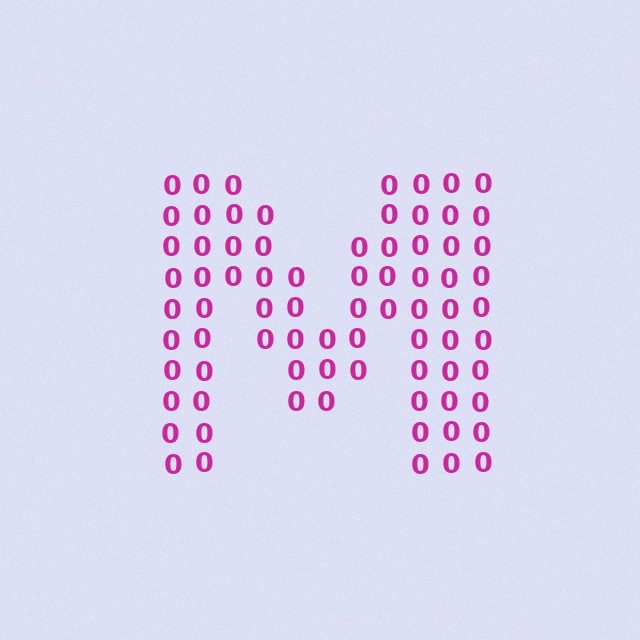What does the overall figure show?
The overall figure shows the letter M.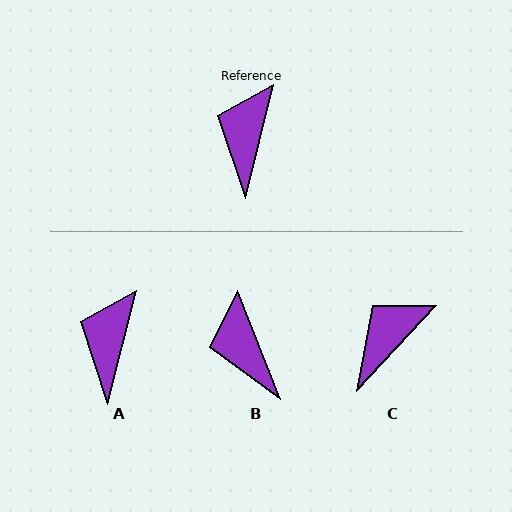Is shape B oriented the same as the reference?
No, it is off by about 35 degrees.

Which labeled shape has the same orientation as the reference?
A.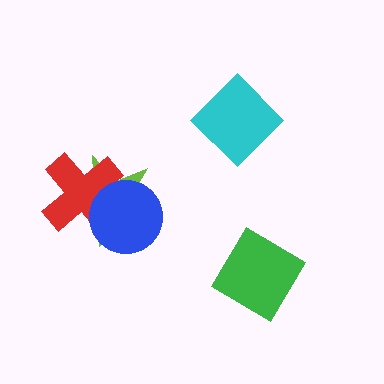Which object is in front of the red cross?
The blue circle is in front of the red cross.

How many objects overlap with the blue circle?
2 objects overlap with the blue circle.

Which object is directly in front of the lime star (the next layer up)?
The red cross is directly in front of the lime star.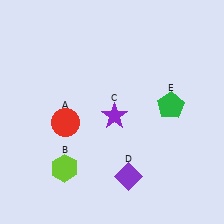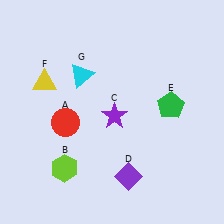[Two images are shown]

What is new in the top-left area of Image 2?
A yellow triangle (F) was added in the top-left area of Image 2.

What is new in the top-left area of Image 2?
A cyan triangle (G) was added in the top-left area of Image 2.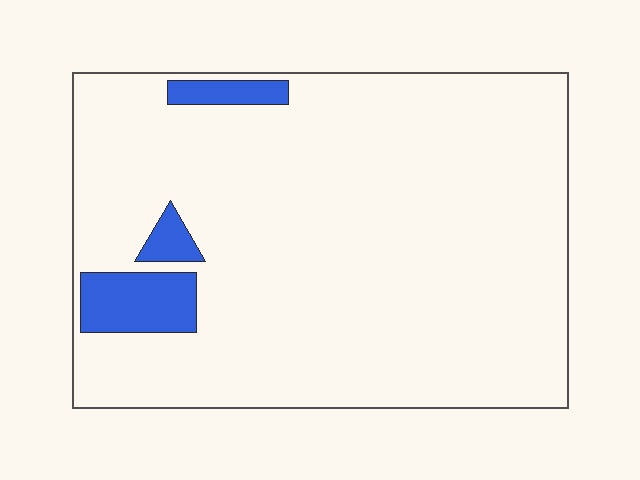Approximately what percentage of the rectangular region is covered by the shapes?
Approximately 5%.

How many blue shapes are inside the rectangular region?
3.